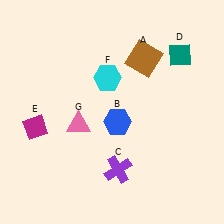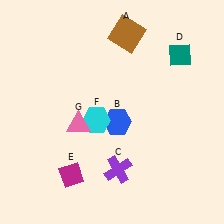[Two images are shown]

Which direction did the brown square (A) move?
The brown square (A) moved up.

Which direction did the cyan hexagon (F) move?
The cyan hexagon (F) moved down.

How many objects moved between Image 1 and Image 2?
3 objects moved between the two images.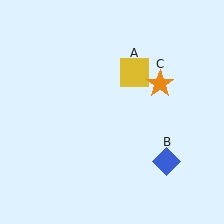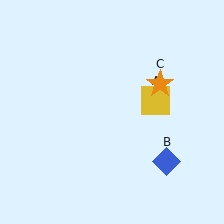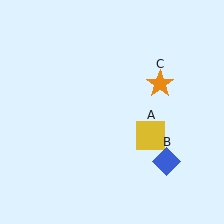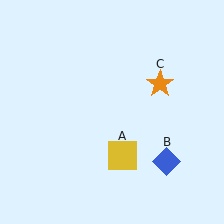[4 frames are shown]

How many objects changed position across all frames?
1 object changed position: yellow square (object A).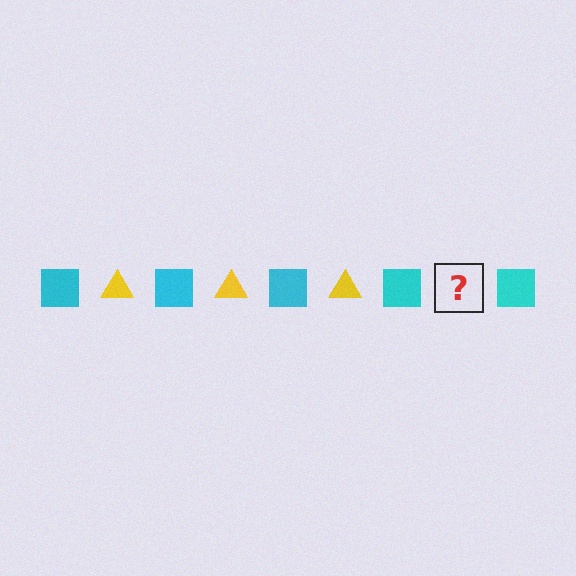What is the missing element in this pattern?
The missing element is a yellow triangle.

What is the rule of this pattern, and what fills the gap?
The rule is that the pattern alternates between cyan square and yellow triangle. The gap should be filled with a yellow triangle.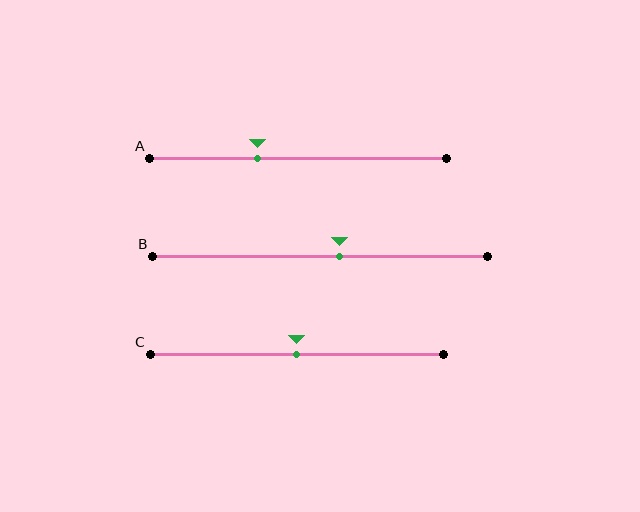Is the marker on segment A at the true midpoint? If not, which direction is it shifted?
No, the marker on segment A is shifted to the left by about 14% of the segment length.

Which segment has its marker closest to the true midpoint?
Segment C has its marker closest to the true midpoint.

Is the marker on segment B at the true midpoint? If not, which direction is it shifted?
No, the marker on segment B is shifted to the right by about 6% of the segment length.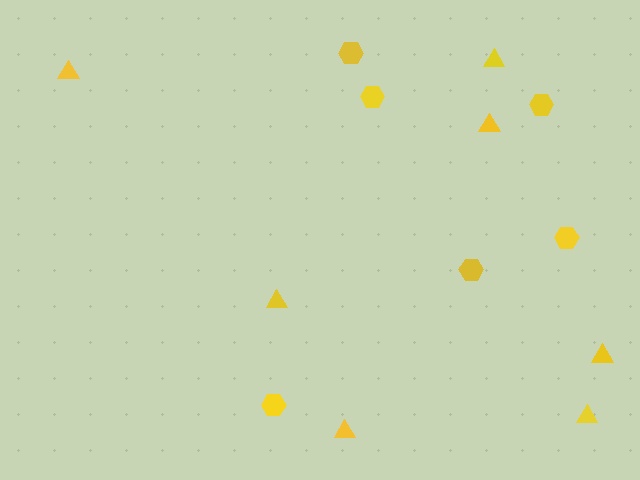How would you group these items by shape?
There are 2 groups: one group of triangles (7) and one group of hexagons (6).